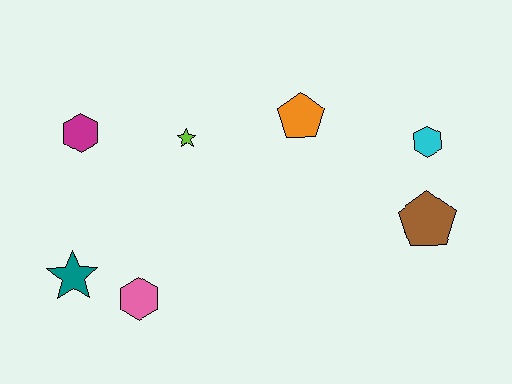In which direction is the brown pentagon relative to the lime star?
The brown pentagon is to the right of the lime star.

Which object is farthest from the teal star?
The cyan hexagon is farthest from the teal star.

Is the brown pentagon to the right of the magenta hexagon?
Yes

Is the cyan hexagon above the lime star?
No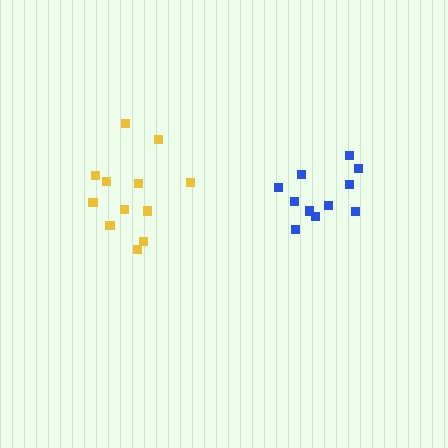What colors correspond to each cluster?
The clusters are colored: yellow, blue.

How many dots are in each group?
Group 1: 12 dots, Group 2: 11 dots (23 total).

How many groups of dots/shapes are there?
There are 2 groups.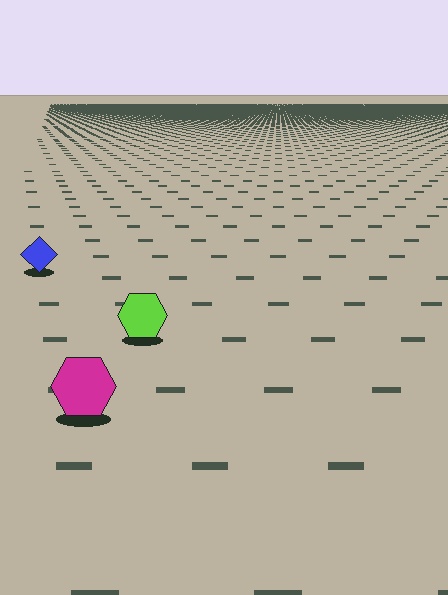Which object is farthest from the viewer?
The blue diamond is farthest from the viewer. It appears smaller and the ground texture around it is denser.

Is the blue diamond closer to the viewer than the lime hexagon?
No. The lime hexagon is closer — you can tell from the texture gradient: the ground texture is coarser near it.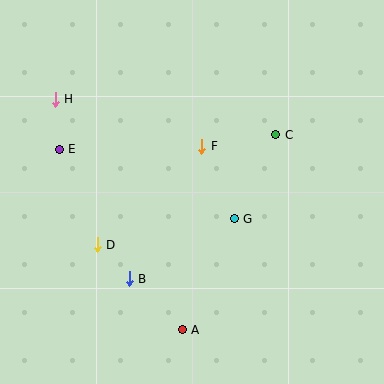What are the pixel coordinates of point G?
Point G is at (234, 219).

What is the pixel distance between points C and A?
The distance between C and A is 216 pixels.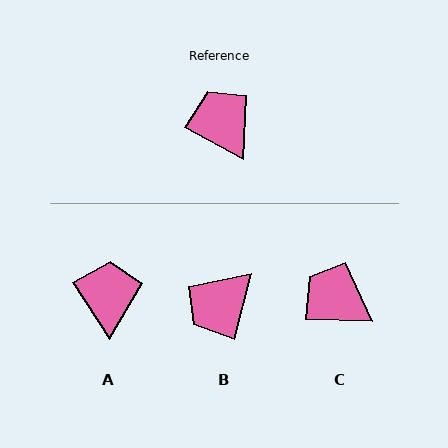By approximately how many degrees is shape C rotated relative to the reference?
Approximately 28 degrees counter-clockwise.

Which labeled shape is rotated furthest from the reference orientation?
B, about 104 degrees away.